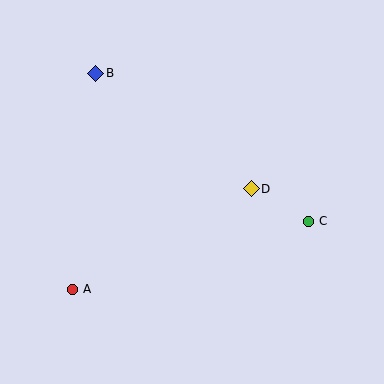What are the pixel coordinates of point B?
Point B is at (96, 73).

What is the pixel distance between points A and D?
The distance between A and D is 205 pixels.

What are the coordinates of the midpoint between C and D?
The midpoint between C and D is at (280, 205).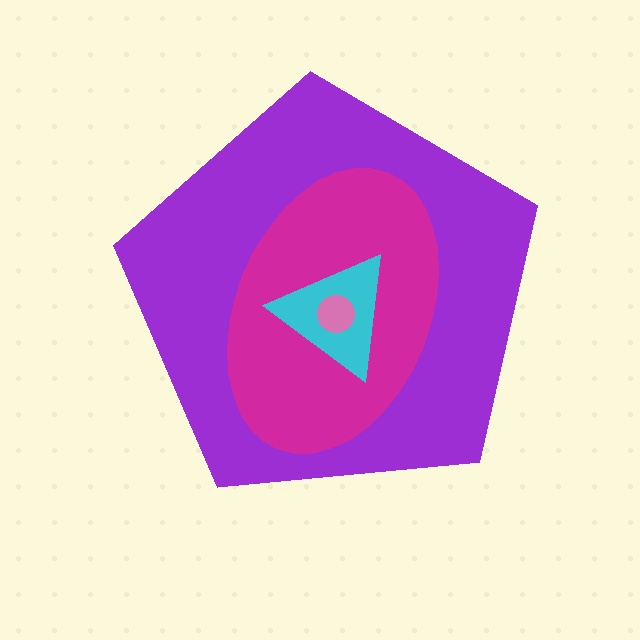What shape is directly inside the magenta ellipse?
The cyan triangle.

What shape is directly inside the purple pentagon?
The magenta ellipse.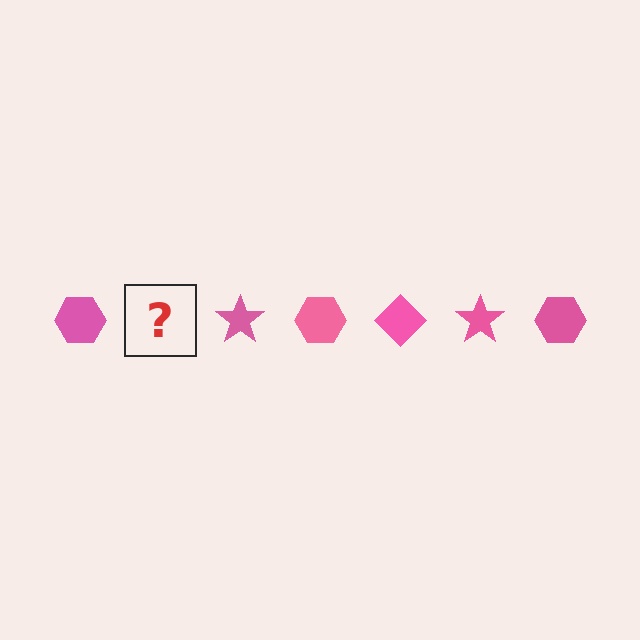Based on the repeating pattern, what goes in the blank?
The blank should be a pink diamond.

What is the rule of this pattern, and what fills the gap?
The rule is that the pattern cycles through hexagon, diamond, star shapes in pink. The gap should be filled with a pink diamond.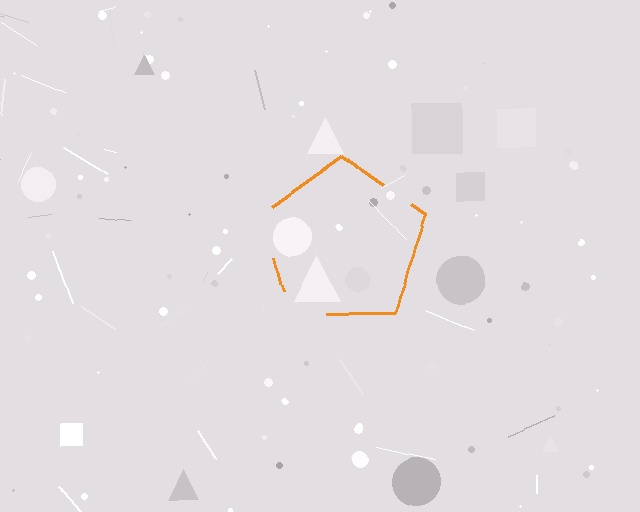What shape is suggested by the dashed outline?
The dashed outline suggests a pentagon.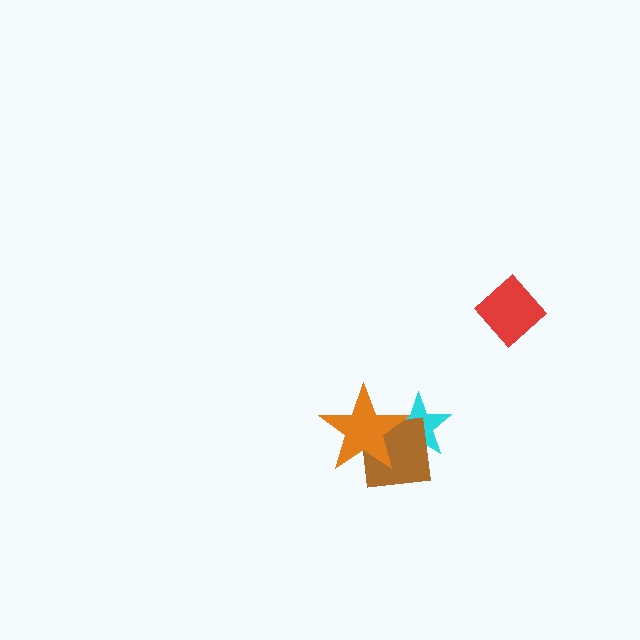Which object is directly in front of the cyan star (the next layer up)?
The brown square is directly in front of the cyan star.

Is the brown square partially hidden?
Yes, it is partially covered by another shape.